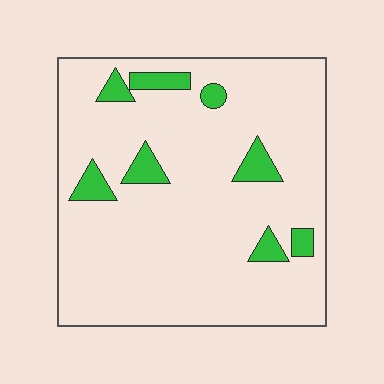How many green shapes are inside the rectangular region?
8.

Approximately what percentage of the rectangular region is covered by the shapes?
Approximately 10%.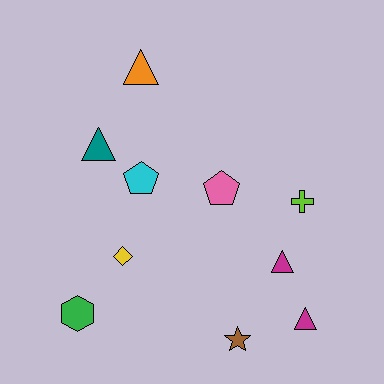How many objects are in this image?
There are 10 objects.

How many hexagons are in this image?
There is 1 hexagon.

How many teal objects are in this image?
There is 1 teal object.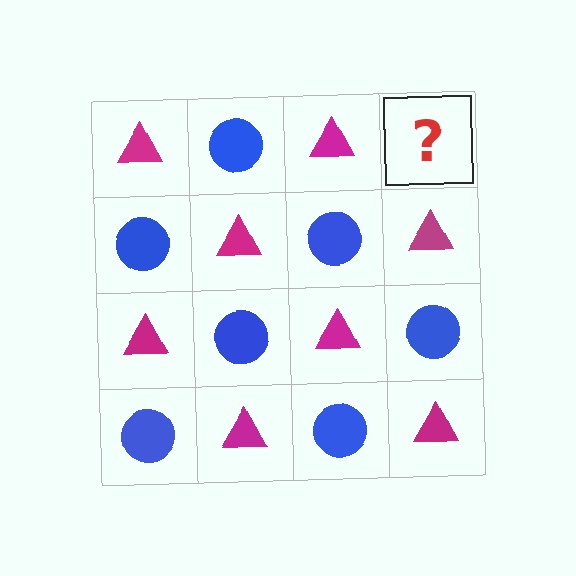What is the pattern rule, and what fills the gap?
The rule is that it alternates magenta triangle and blue circle in a checkerboard pattern. The gap should be filled with a blue circle.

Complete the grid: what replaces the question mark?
The question mark should be replaced with a blue circle.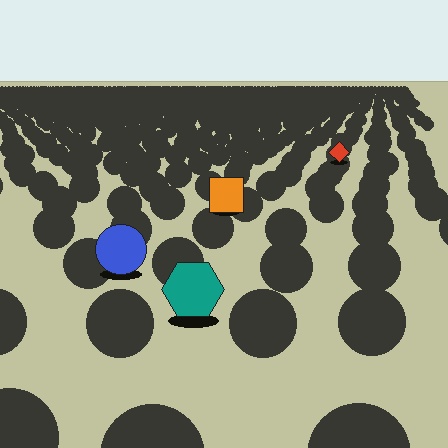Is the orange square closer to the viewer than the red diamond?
Yes. The orange square is closer — you can tell from the texture gradient: the ground texture is coarser near it.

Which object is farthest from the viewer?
The red diamond is farthest from the viewer. It appears smaller and the ground texture around it is denser.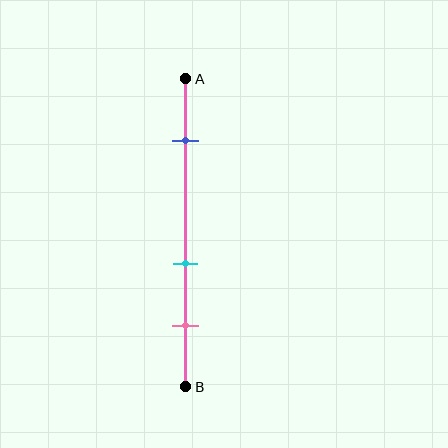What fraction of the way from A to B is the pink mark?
The pink mark is approximately 80% (0.8) of the way from A to B.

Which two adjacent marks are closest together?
The cyan and pink marks are the closest adjacent pair.